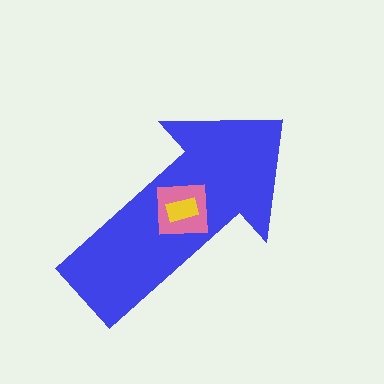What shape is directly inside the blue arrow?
The pink square.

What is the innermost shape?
The yellow rectangle.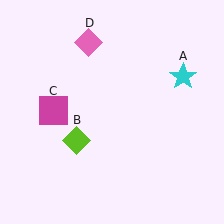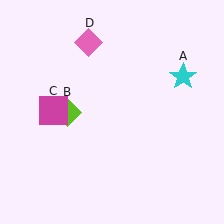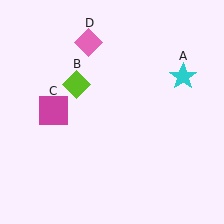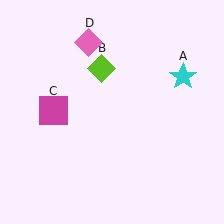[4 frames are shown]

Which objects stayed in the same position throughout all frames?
Cyan star (object A) and magenta square (object C) and pink diamond (object D) remained stationary.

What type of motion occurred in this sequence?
The lime diamond (object B) rotated clockwise around the center of the scene.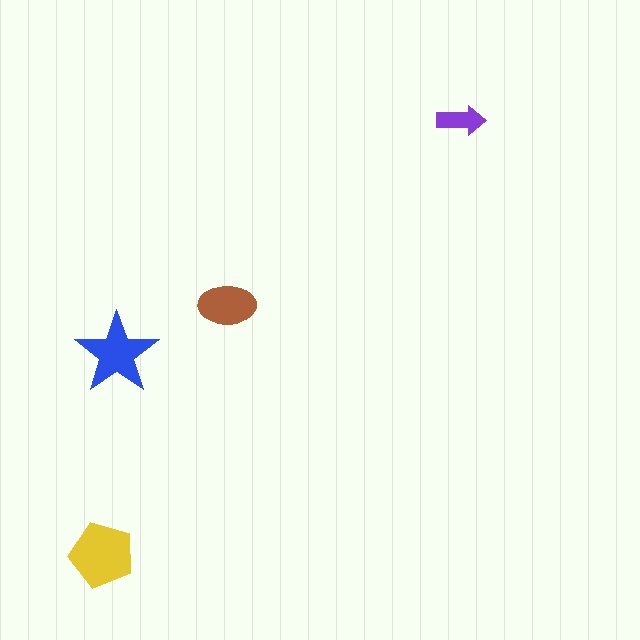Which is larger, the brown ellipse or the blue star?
The blue star.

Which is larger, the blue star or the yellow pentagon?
The yellow pentagon.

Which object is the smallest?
The purple arrow.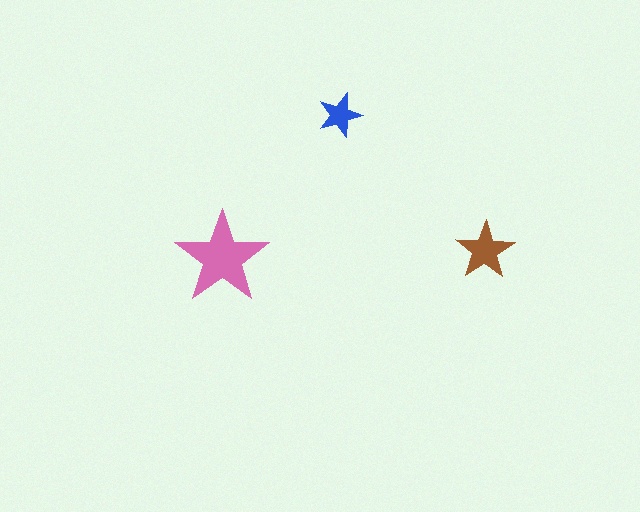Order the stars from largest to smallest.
the pink one, the brown one, the blue one.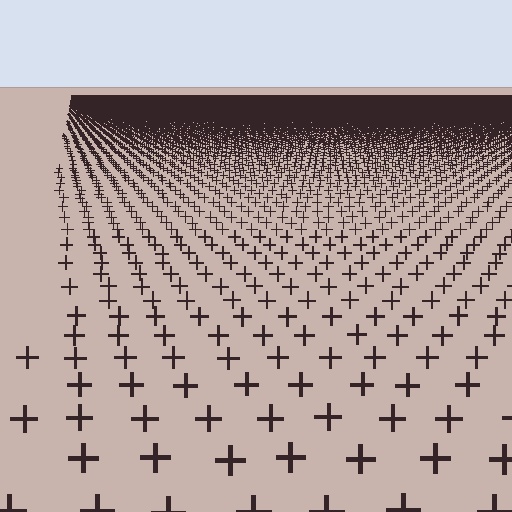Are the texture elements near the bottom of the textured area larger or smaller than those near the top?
Larger. Near the bottom, elements are closer to the viewer and appear at a bigger on-screen size.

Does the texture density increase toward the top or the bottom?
Density increases toward the top.